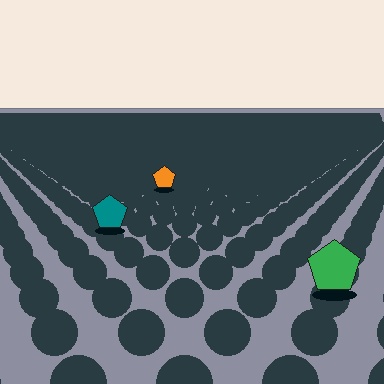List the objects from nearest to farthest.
From nearest to farthest: the green pentagon, the teal pentagon, the orange pentagon.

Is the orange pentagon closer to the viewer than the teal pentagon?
No. The teal pentagon is closer — you can tell from the texture gradient: the ground texture is coarser near it.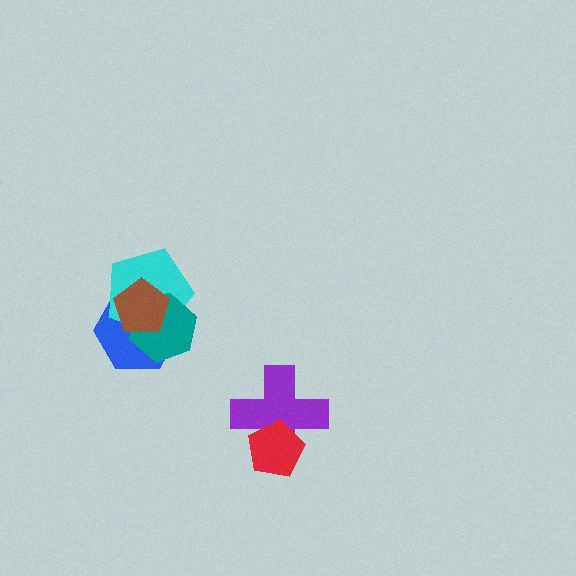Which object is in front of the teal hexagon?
The brown pentagon is in front of the teal hexagon.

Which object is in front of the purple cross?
The red pentagon is in front of the purple cross.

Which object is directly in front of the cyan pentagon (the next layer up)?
The teal hexagon is directly in front of the cyan pentagon.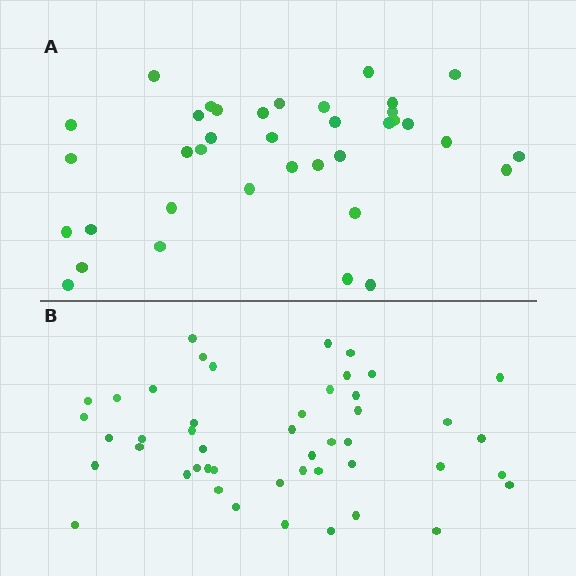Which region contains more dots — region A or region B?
Region B (the bottom region) has more dots.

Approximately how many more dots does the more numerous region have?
Region B has roughly 10 or so more dots than region A.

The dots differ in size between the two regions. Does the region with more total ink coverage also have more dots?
No. Region A has more total ink coverage because its dots are larger, but region B actually contains more individual dots. Total area can be misleading — the number of items is what matters here.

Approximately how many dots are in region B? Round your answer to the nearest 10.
About 50 dots. (The exact count is 47, which rounds to 50.)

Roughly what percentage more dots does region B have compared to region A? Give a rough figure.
About 25% more.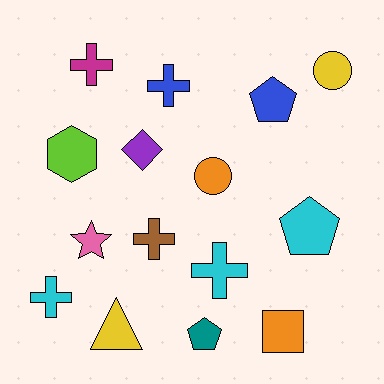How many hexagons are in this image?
There is 1 hexagon.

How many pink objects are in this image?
There is 1 pink object.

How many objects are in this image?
There are 15 objects.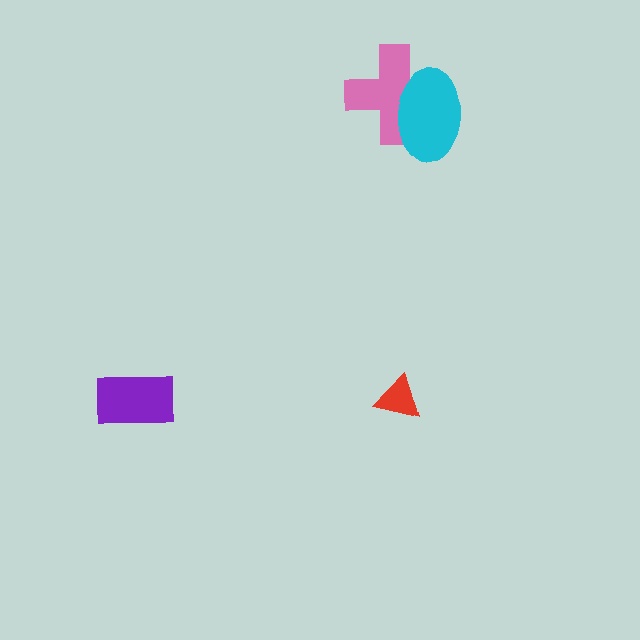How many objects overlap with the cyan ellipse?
1 object overlaps with the cyan ellipse.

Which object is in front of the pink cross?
The cyan ellipse is in front of the pink cross.